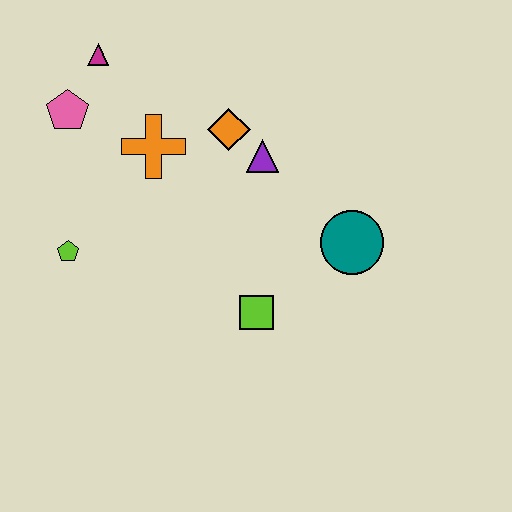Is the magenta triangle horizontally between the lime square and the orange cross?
No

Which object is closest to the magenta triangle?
The pink pentagon is closest to the magenta triangle.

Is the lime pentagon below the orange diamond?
Yes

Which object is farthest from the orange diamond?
The lime pentagon is farthest from the orange diamond.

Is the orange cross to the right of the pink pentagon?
Yes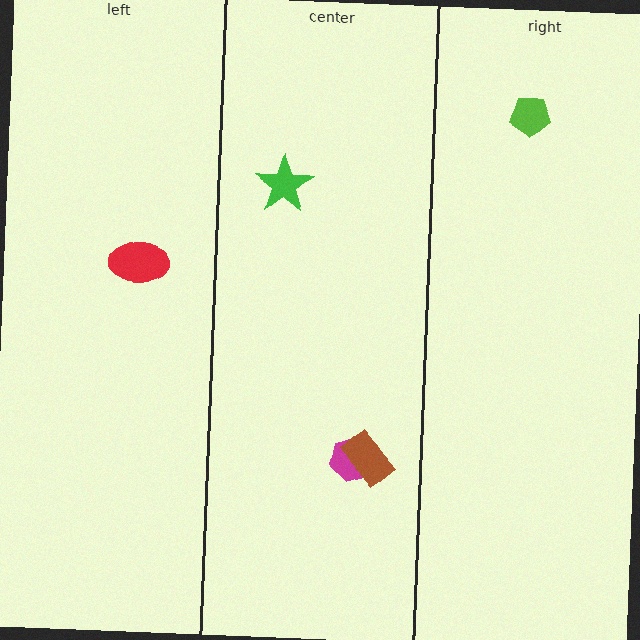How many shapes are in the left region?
1.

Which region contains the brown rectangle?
The center region.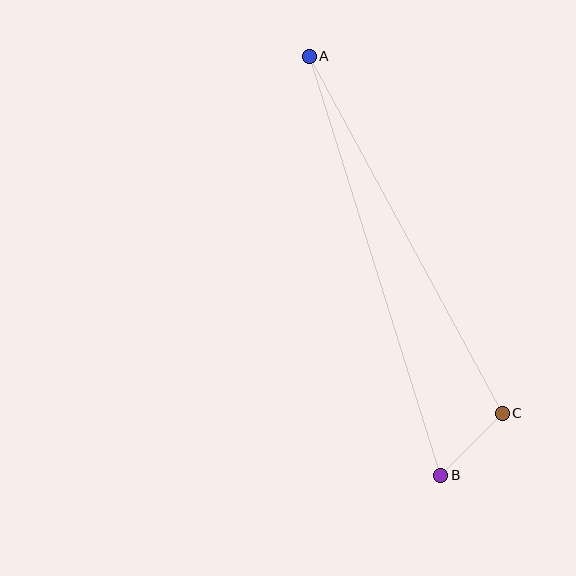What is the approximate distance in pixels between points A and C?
The distance between A and C is approximately 406 pixels.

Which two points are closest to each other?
Points B and C are closest to each other.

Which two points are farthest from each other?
Points A and B are farthest from each other.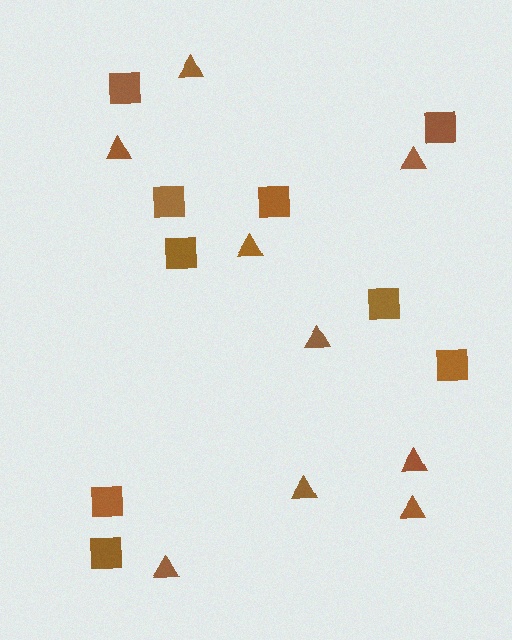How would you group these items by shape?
There are 2 groups: one group of squares (9) and one group of triangles (9).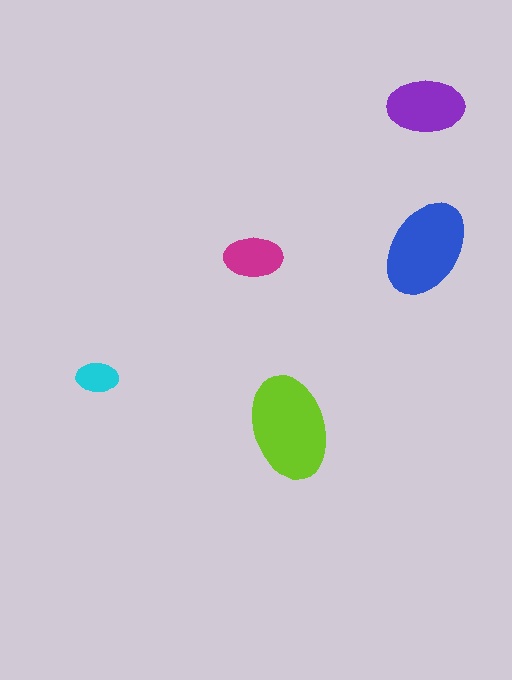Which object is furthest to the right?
The purple ellipse is rightmost.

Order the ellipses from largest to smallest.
the lime one, the blue one, the purple one, the magenta one, the cyan one.